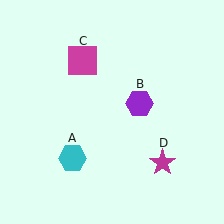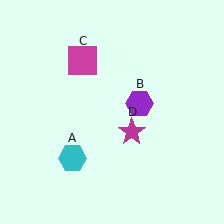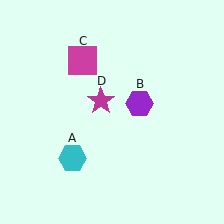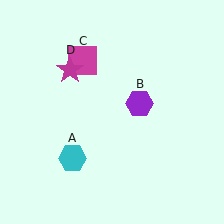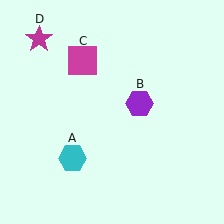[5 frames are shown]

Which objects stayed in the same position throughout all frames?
Cyan hexagon (object A) and purple hexagon (object B) and magenta square (object C) remained stationary.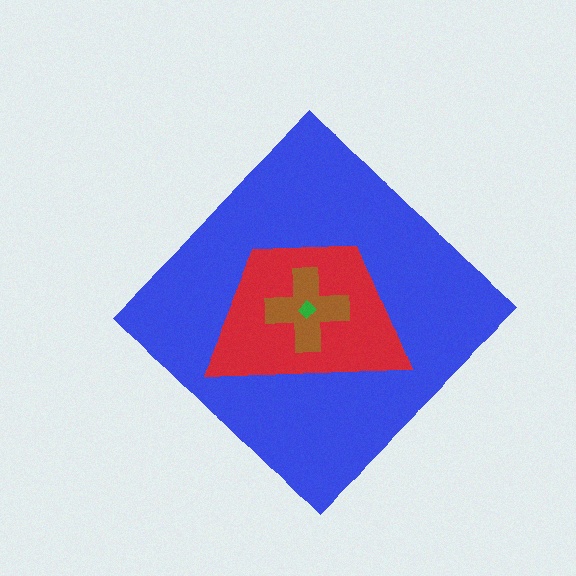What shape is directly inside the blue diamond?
The red trapezoid.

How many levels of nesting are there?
4.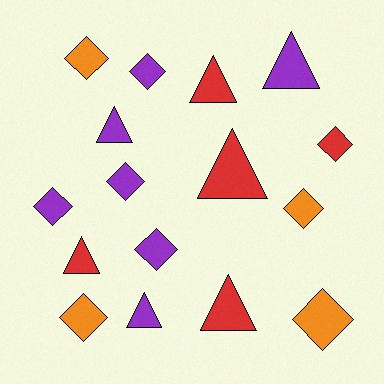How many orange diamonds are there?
There are 4 orange diamonds.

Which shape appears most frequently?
Diamond, with 9 objects.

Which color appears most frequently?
Purple, with 7 objects.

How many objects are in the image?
There are 16 objects.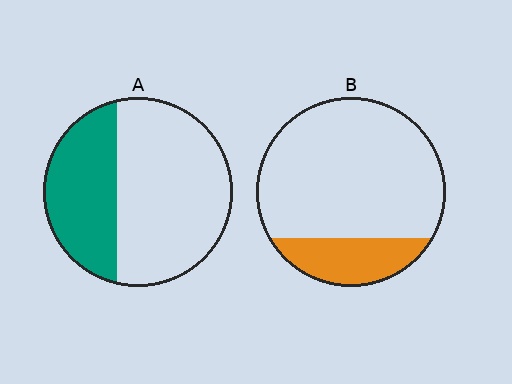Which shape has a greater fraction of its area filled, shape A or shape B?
Shape A.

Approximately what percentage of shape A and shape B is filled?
A is approximately 35% and B is approximately 20%.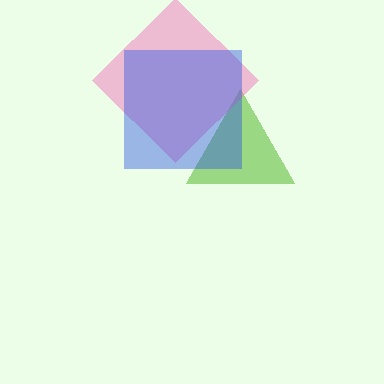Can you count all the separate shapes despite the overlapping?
Yes, there are 3 separate shapes.